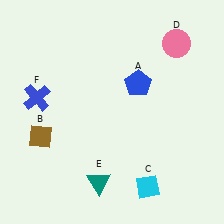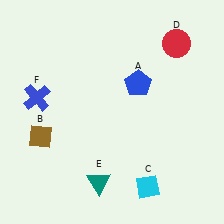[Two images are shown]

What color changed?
The circle (D) changed from pink in Image 1 to red in Image 2.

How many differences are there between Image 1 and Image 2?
There is 1 difference between the two images.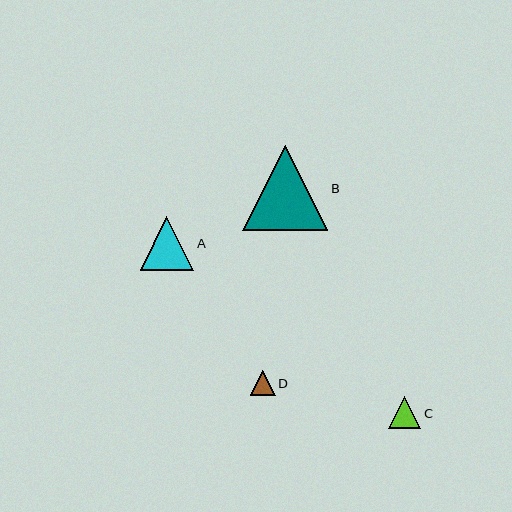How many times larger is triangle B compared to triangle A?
Triangle B is approximately 1.6 times the size of triangle A.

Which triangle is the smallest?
Triangle D is the smallest with a size of approximately 25 pixels.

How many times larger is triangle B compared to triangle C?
Triangle B is approximately 2.7 times the size of triangle C.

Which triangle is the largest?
Triangle B is the largest with a size of approximately 85 pixels.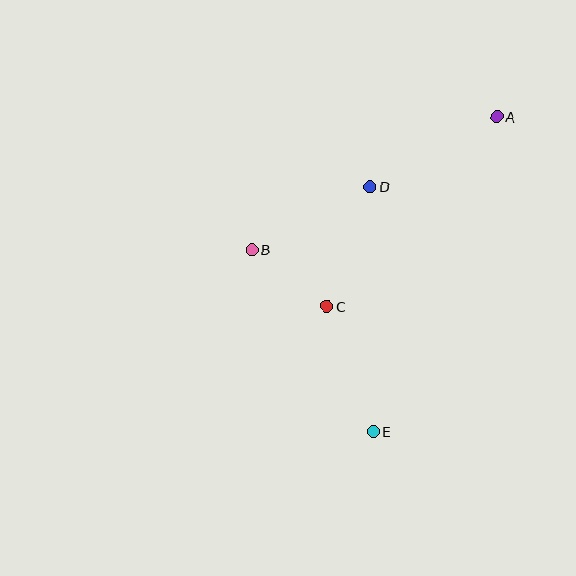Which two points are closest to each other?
Points B and C are closest to each other.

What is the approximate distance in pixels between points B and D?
The distance between B and D is approximately 134 pixels.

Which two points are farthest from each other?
Points A and E are farthest from each other.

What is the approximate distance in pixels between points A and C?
The distance between A and C is approximately 255 pixels.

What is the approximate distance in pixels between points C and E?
The distance between C and E is approximately 133 pixels.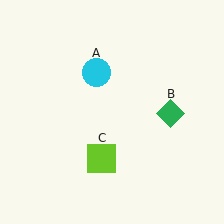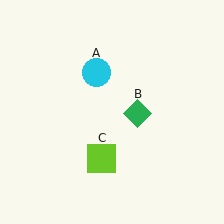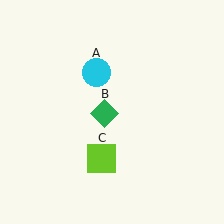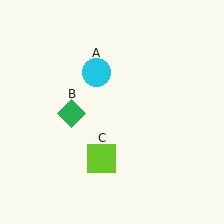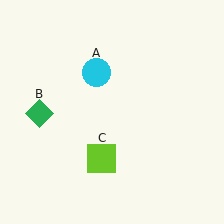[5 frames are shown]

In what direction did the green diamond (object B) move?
The green diamond (object B) moved left.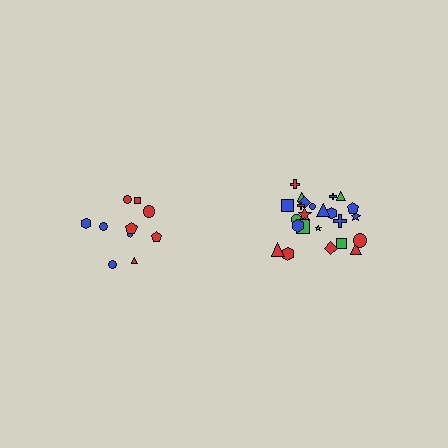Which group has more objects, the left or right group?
The right group.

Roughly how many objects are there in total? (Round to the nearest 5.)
Roughly 35 objects in total.